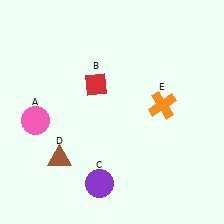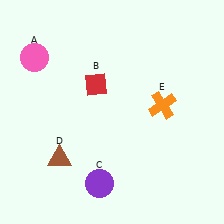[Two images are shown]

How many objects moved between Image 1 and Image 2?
1 object moved between the two images.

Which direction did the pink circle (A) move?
The pink circle (A) moved up.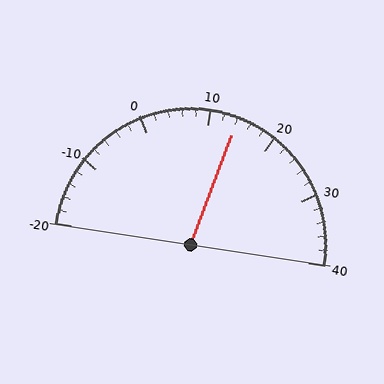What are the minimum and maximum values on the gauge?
The gauge ranges from -20 to 40.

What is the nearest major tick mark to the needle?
The nearest major tick mark is 10.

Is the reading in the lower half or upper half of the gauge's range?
The reading is in the upper half of the range (-20 to 40).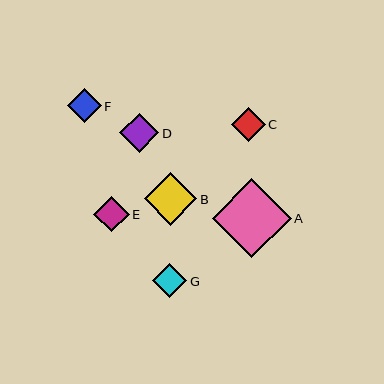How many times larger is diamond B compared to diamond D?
Diamond B is approximately 1.4 times the size of diamond D.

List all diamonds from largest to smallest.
From largest to smallest: A, B, D, E, F, G, C.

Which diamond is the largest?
Diamond A is the largest with a size of approximately 79 pixels.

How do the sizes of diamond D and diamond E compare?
Diamond D and diamond E are approximately the same size.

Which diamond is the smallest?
Diamond C is the smallest with a size of approximately 34 pixels.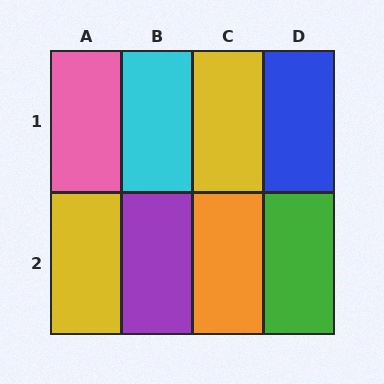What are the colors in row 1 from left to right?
Pink, cyan, yellow, blue.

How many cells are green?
1 cell is green.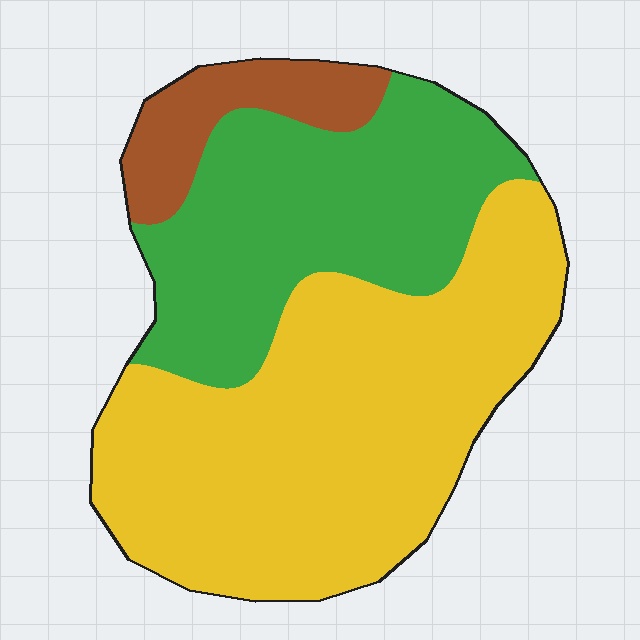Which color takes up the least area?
Brown, at roughly 10%.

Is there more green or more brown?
Green.